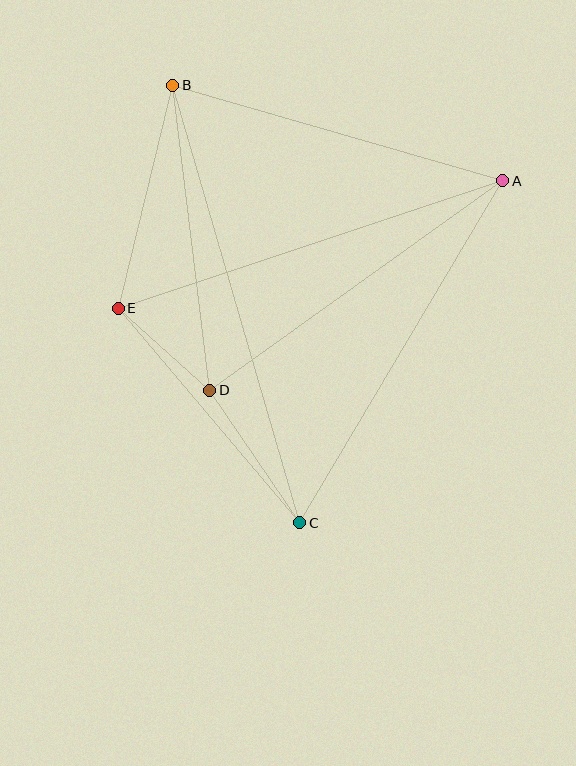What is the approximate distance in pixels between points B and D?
The distance between B and D is approximately 308 pixels.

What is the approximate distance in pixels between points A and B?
The distance between A and B is approximately 344 pixels.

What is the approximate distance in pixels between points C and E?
The distance between C and E is approximately 281 pixels.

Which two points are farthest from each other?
Points B and C are farthest from each other.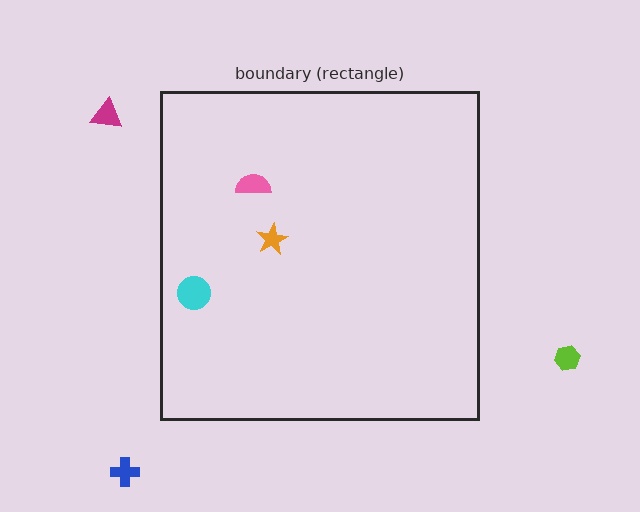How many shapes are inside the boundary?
3 inside, 3 outside.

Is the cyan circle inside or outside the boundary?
Inside.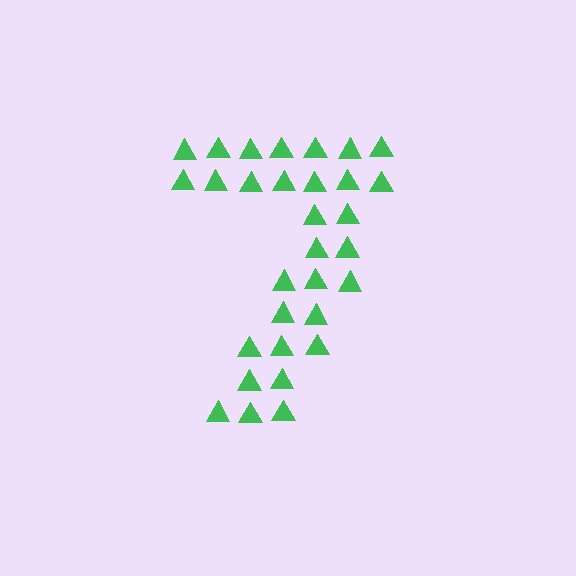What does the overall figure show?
The overall figure shows the digit 7.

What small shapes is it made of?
It is made of small triangles.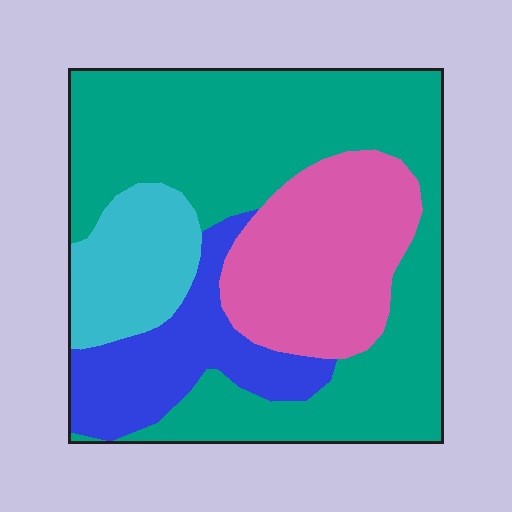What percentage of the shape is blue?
Blue covers roughly 15% of the shape.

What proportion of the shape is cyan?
Cyan covers roughly 10% of the shape.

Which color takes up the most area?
Teal, at roughly 50%.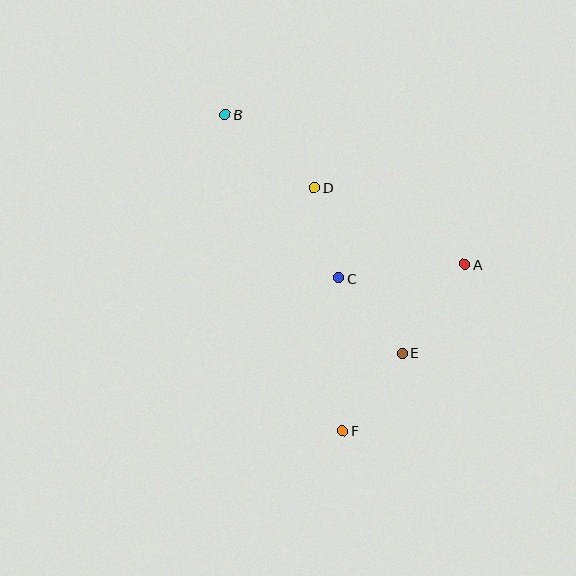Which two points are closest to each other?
Points C and D are closest to each other.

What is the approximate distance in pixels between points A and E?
The distance between A and E is approximately 108 pixels.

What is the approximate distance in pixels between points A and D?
The distance between A and D is approximately 168 pixels.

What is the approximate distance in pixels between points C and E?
The distance between C and E is approximately 98 pixels.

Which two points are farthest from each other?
Points B and F are farthest from each other.